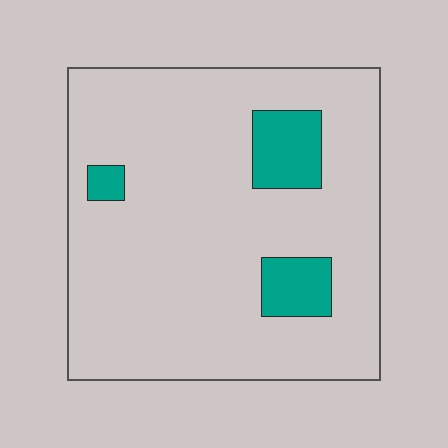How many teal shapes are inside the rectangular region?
3.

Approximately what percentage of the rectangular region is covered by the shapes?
Approximately 10%.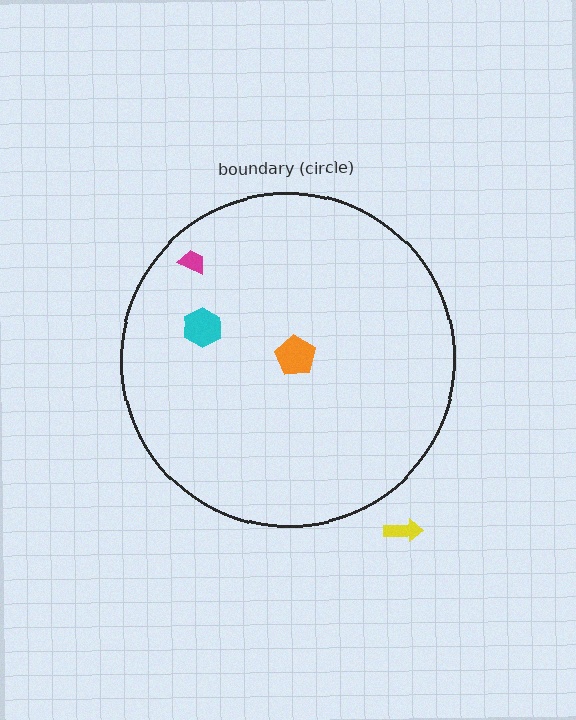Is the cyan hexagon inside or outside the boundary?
Inside.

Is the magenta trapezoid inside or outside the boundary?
Inside.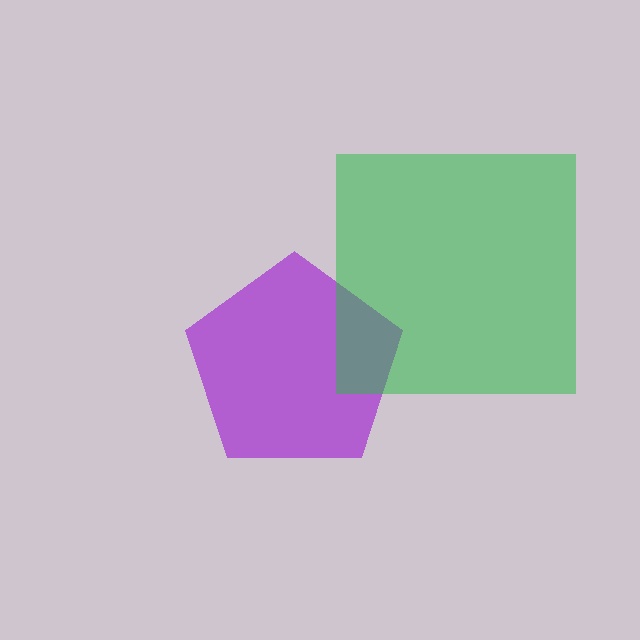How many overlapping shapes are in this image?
There are 2 overlapping shapes in the image.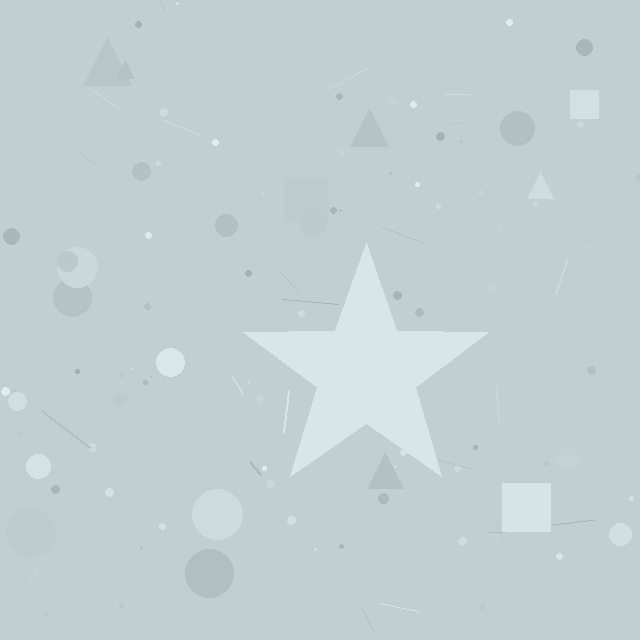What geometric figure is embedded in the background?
A star is embedded in the background.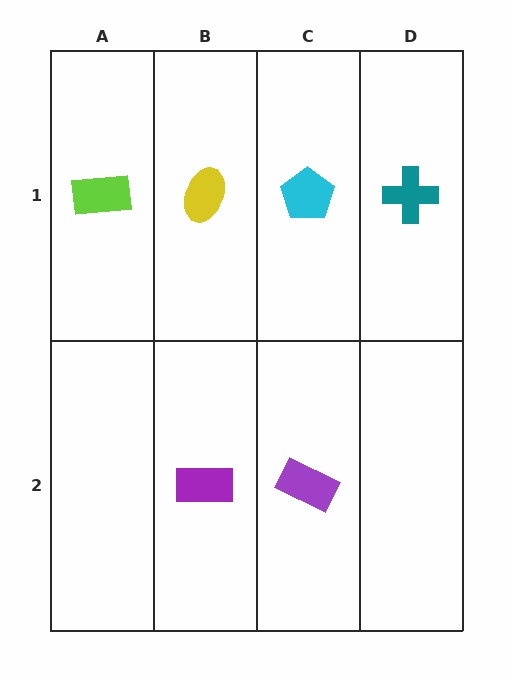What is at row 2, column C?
A purple rectangle.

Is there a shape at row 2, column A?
No, that cell is empty.